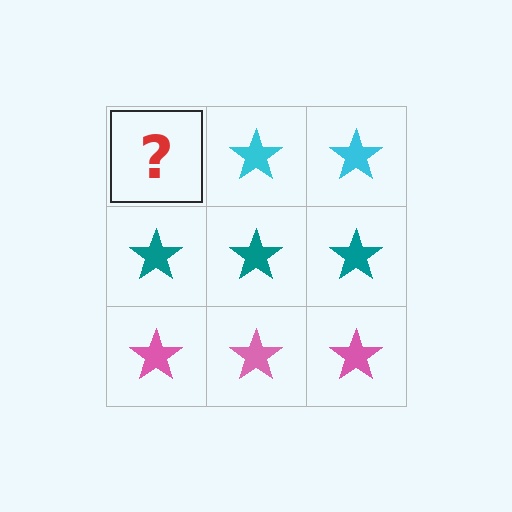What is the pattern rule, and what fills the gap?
The rule is that each row has a consistent color. The gap should be filled with a cyan star.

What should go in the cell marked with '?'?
The missing cell should contain a cyan star.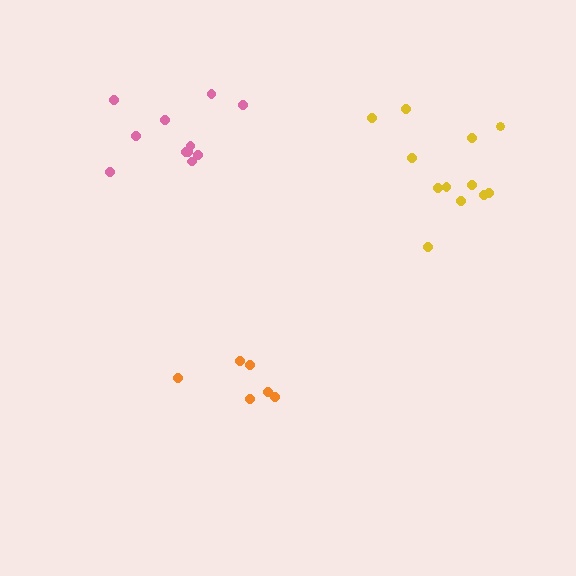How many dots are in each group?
Group 1: 11 dots, Group 2: 12 dots, Group 3: 6 dots (29 total).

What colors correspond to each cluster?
The clusters are colored: pink, yellow, orange.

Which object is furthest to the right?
The yellow cluster is rightmost.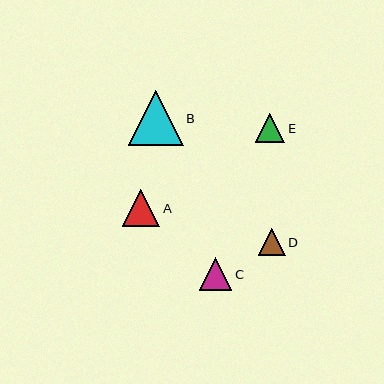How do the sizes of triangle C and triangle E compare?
Triangle C and triangle E are approximately the same size.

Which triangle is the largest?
Triangle B is the largest with a size of approximately 55 pixels.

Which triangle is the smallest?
Triangle D is the smallest with a size of approximately 27 pixels.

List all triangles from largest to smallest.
From largest to smallest: B, A, C, E, D.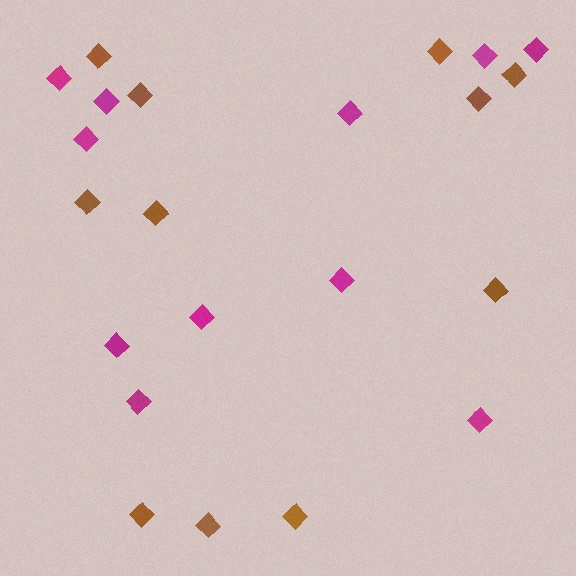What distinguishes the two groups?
There are 2 groups: one group of magenta diamonds (11) and one group of brown diamonds (11).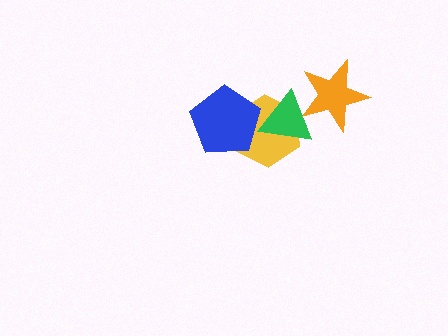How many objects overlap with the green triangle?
3 objects overlap with the green triangle.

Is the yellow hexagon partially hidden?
Yes, it is partially covered by another shape.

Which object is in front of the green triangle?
The orange star is in front of the green triangle.